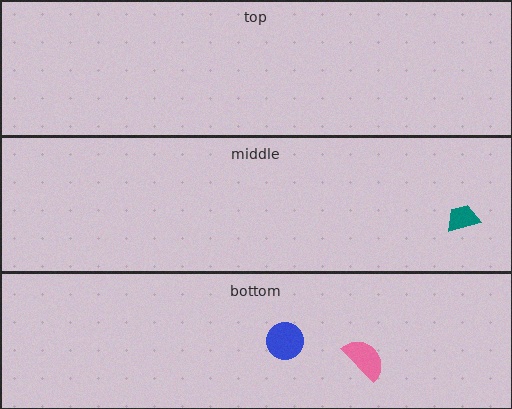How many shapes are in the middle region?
1.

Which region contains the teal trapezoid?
The middle region.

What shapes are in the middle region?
The teal trapezoid.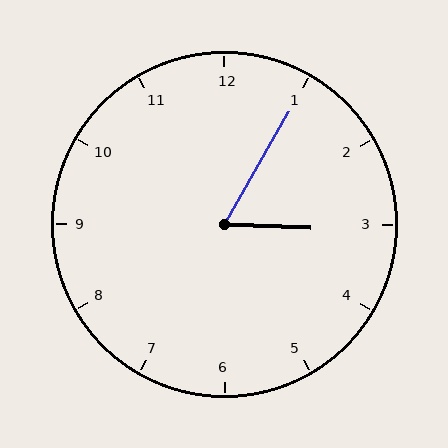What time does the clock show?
3:05.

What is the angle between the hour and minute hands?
Approximately 62 degrees.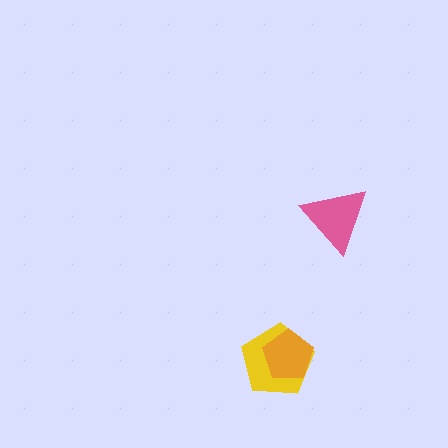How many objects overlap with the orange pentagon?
1 object overlaps with the orange pentagon.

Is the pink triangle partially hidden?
No, no other shape covers it.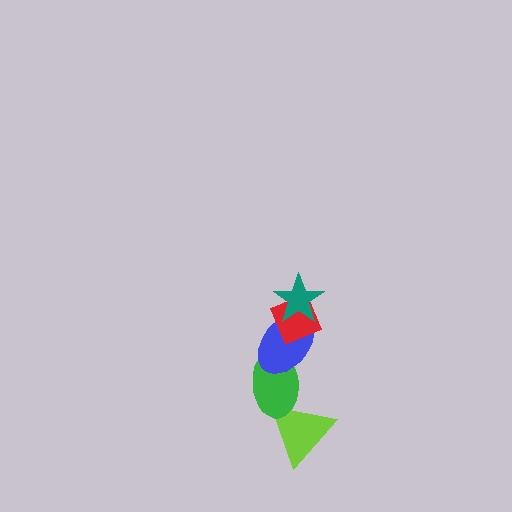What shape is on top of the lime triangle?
The green ellipse is on top of the lime triangle.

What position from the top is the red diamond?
The red diamond is 2nd from the top.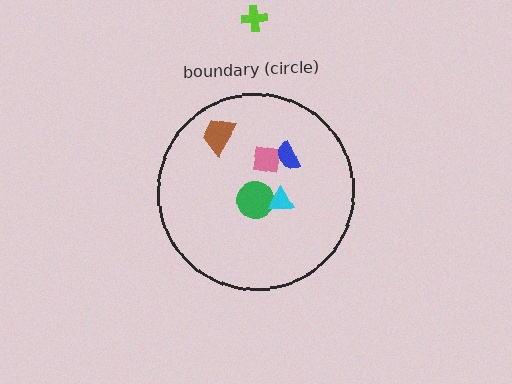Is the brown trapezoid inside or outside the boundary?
Inside.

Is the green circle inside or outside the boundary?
Inside.